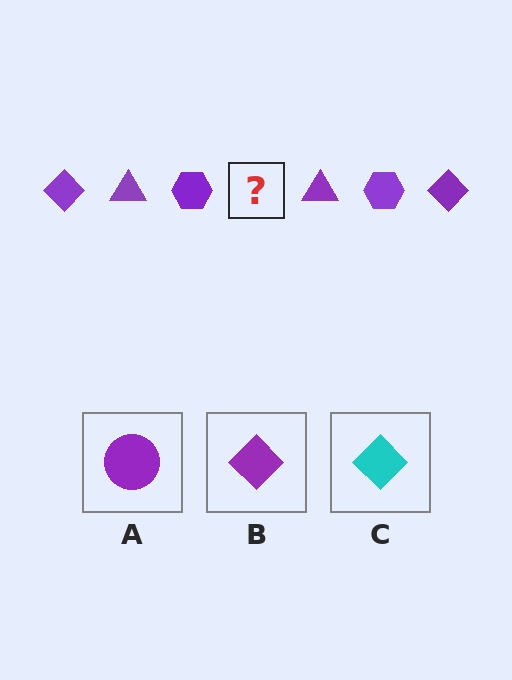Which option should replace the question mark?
Option B.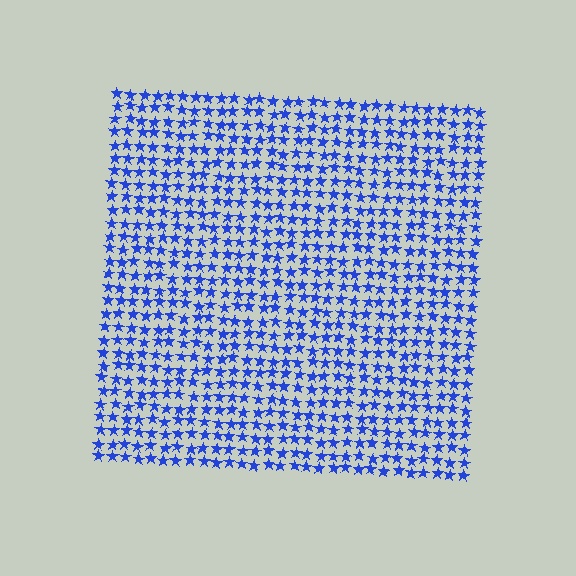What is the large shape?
The large shape is a square.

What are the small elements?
The small elements are stars.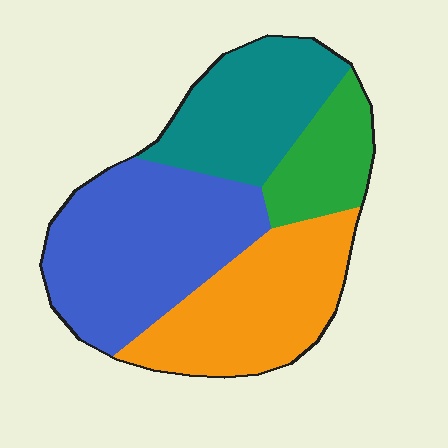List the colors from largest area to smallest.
From largest to smallest: blue, orange, teal, green.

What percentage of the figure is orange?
Orange takes up about one quarter (1/4) of the figure.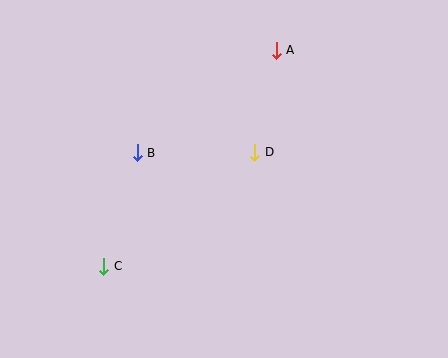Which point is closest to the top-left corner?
Point B is closest to the top-left corner.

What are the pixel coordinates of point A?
Point A is at (276, 50).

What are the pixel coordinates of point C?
Point C is at (104, 266).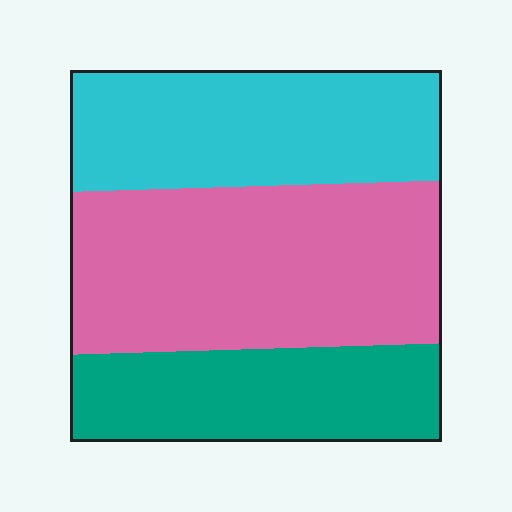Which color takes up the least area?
Teal, at roughly 25%.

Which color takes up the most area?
Pink, at roughly 45%.